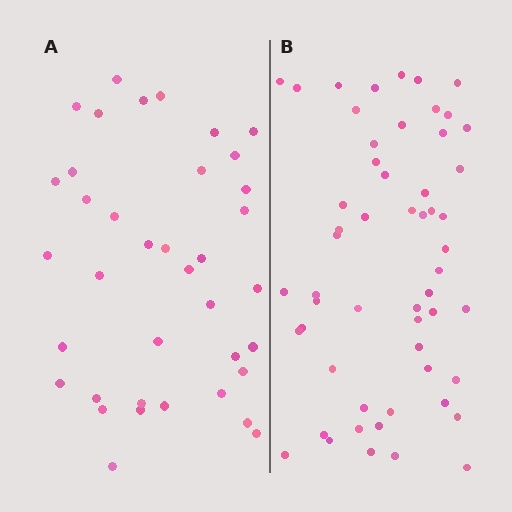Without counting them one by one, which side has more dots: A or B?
Region B (the right region) has more dots.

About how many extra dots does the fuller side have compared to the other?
Region B has approximately 15 more dots than region A.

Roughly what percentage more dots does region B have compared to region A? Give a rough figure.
About 45% more.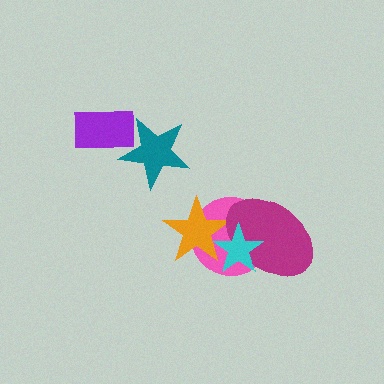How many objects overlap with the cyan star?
3 objects overlap with the cyan star.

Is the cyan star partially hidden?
No, no other shape covers it.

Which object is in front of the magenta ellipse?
The cyan star is in front of the magenta ellipse.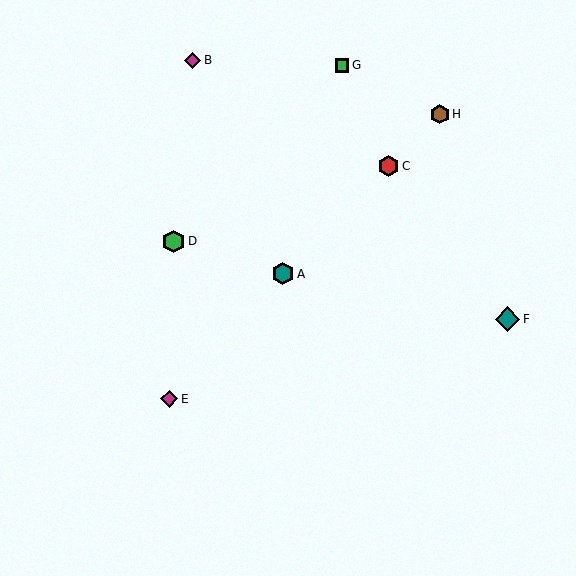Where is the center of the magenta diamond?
The center of the magenta diamond is at (192, 60).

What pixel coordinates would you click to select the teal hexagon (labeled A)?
Click at (283, 274) to select the teal hexagon A.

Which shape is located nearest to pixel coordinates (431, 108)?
The brown hexagon (labeled H) at (440, 114) is nearest to that location.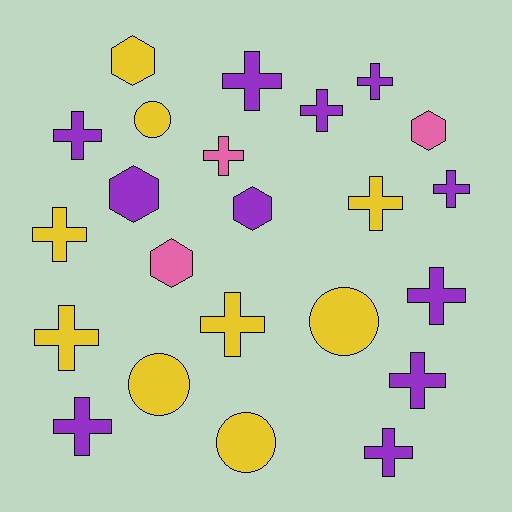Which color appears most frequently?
Purple, with 11 objects.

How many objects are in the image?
There are 23 objects.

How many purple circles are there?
There are no purple circles.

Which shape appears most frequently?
Cross, with 14 objects.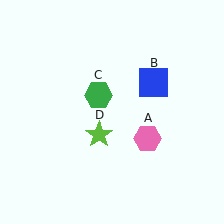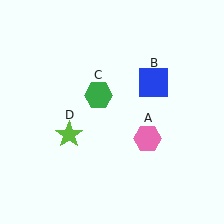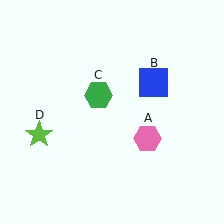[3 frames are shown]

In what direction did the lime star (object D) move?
The lime star (object D) moved left.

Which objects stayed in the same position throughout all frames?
Pink hexagon (object A) and blue square (object B) and green hexagon (object C) remained stationary.